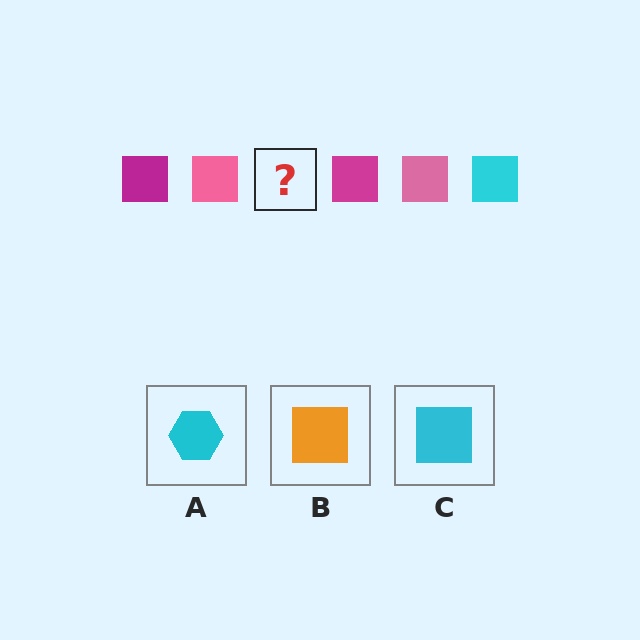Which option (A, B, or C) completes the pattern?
C.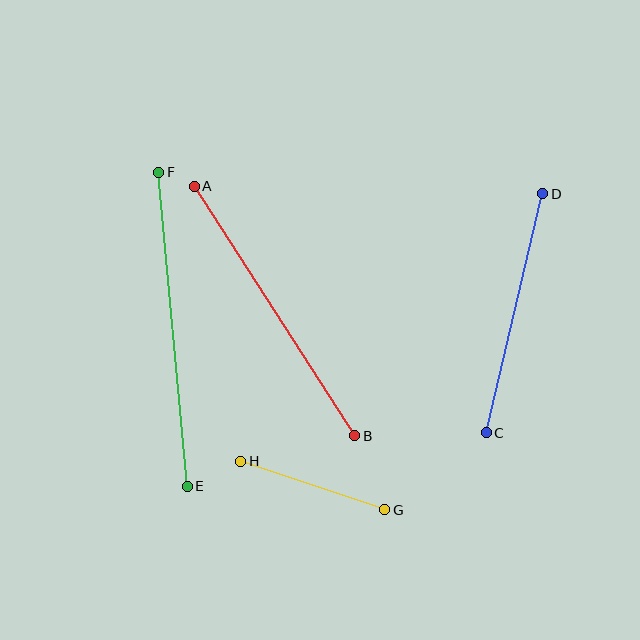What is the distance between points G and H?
The distance is approximately 152 pixels.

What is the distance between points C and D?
The distance is approximately 246 pixels.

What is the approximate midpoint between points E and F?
The midpoint is at approximately (173, 329) pixels.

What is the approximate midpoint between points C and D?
The midpoint is at approximately (514, 313) pixels.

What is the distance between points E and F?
The distance is approximately 315 pixels.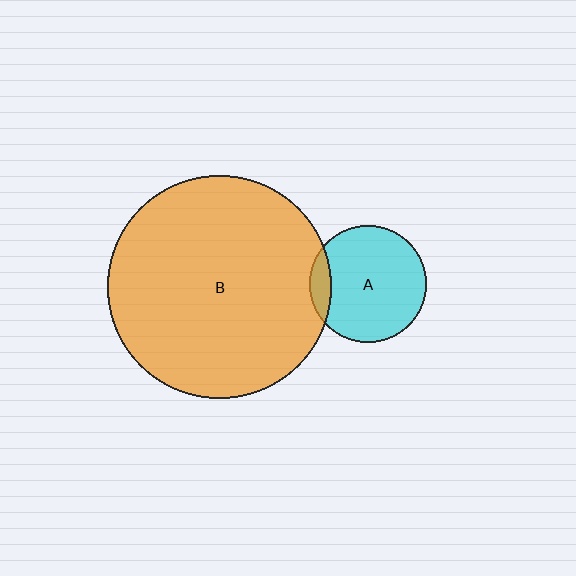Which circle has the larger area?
Circle B (orange).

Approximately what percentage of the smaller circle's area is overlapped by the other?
Approximately 10%.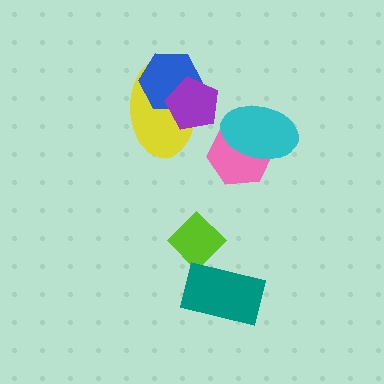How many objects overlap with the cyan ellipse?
1 object overlaps with the cyan ellipse.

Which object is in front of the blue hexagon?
The purple pentagon is in front of the blue hexagon.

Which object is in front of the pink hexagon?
The cyan ellipse is in front of the pink hexagon.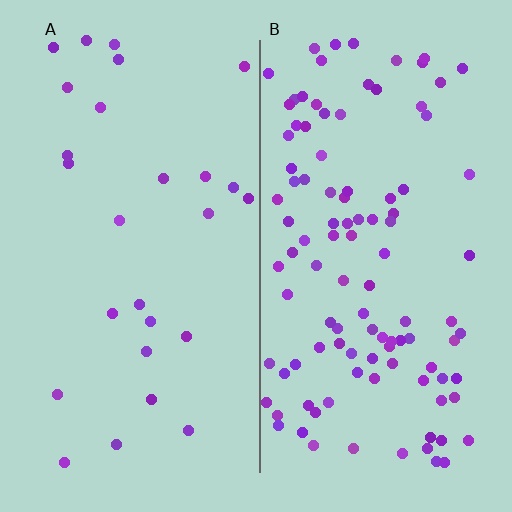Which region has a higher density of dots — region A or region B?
B (the right).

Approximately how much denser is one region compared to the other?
Approximately 4.0× — region B over region A.